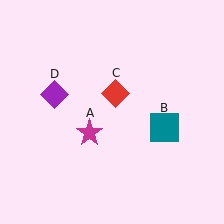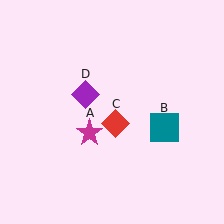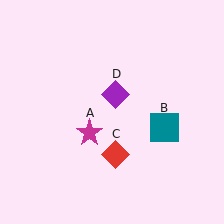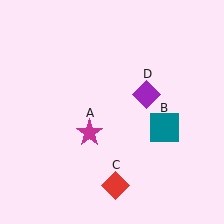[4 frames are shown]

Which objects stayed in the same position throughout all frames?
Magenta star (object A) and teal square (object B) remained stationary.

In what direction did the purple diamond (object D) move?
The purple diamond (object D) moved right.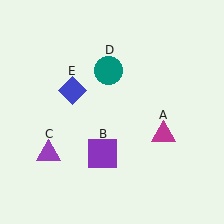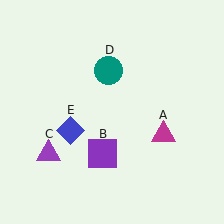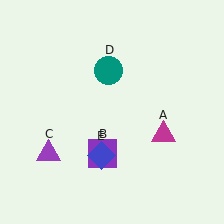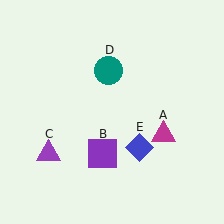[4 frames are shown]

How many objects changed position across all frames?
1 object changed position: blue diamond (object E).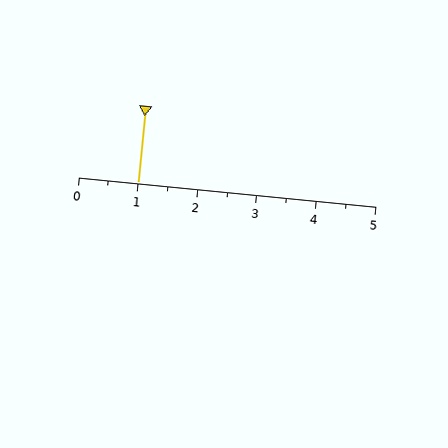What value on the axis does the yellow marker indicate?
The marker indicates approximately 1.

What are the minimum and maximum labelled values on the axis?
The axis runs from 0 to 5.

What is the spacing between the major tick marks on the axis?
The major ticks are spaced 1 apart.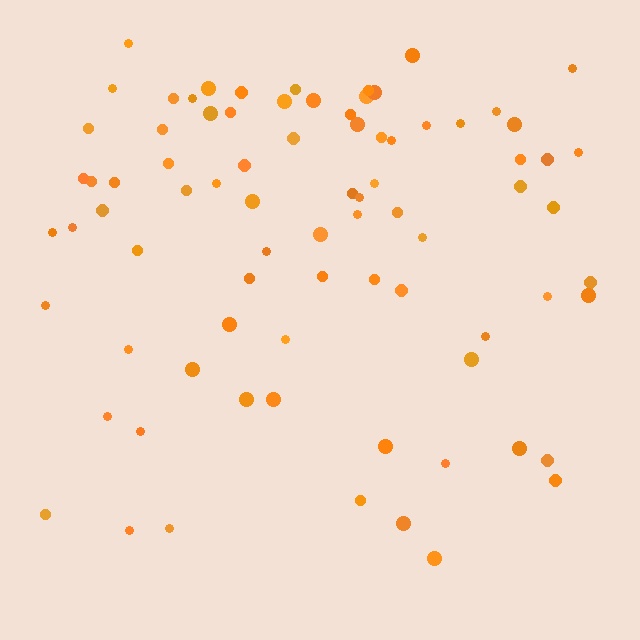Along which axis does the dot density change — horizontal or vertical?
Vertical.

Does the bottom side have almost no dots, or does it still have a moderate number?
Still a moderate number, just noticeably fewer than the top.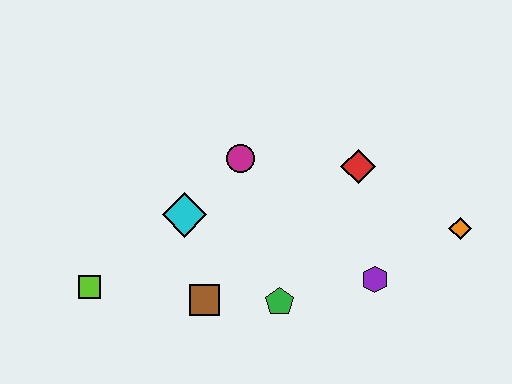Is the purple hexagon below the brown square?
No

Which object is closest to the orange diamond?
The purple hexagon is closest to the orange diamond.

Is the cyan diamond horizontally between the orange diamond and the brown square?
No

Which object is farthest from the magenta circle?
The orange diamond is farthest from the magenta circle.